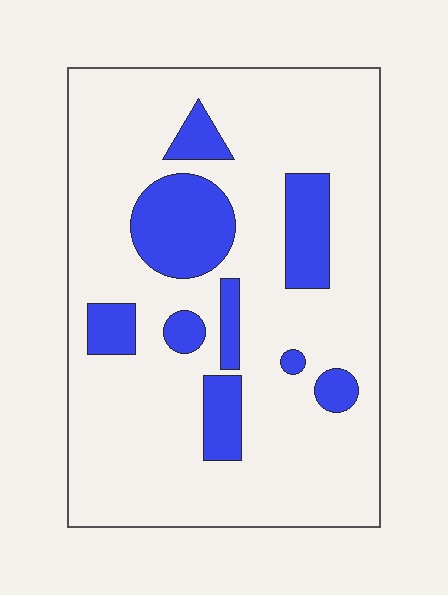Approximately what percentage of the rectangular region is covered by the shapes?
Approximately 20%.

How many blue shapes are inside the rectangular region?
9.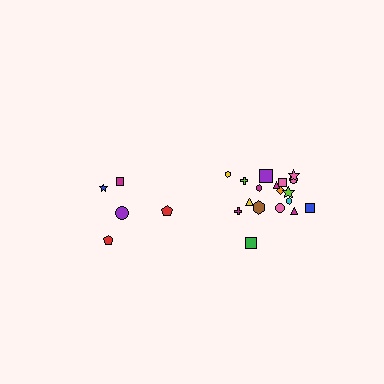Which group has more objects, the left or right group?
The right group.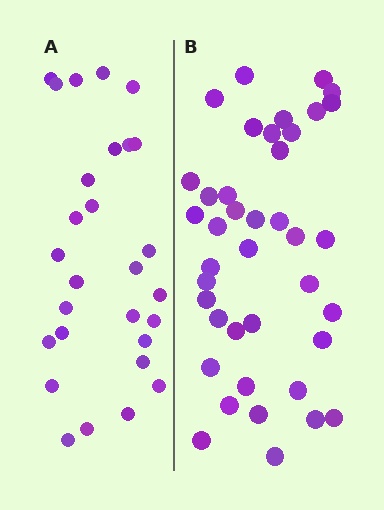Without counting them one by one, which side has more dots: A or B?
Region B (the right region) has more dots.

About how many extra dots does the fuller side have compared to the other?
Region B has roughly 12 or so more dots than region A.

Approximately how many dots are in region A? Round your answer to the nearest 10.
About 30 dots. (The exact count is 28, which rounds to 30.)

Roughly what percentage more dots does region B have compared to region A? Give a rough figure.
About 45% more.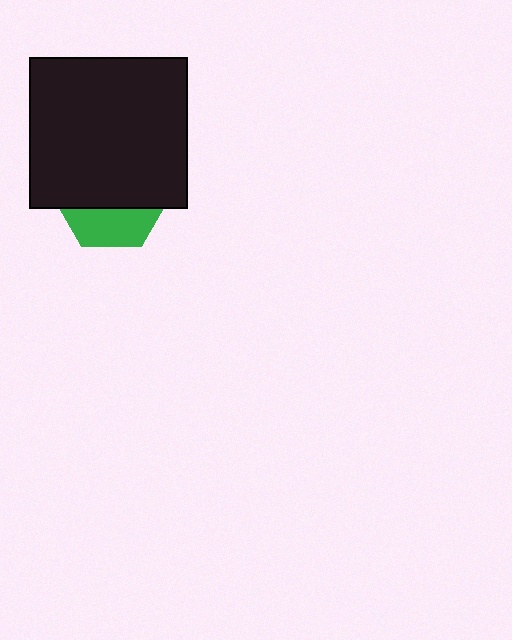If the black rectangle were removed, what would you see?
You would see the complete green hexagon.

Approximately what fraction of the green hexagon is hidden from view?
Roughly 68% of the green hexagon is hidden behind the black rectangle.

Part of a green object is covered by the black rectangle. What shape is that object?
It is a hexagon.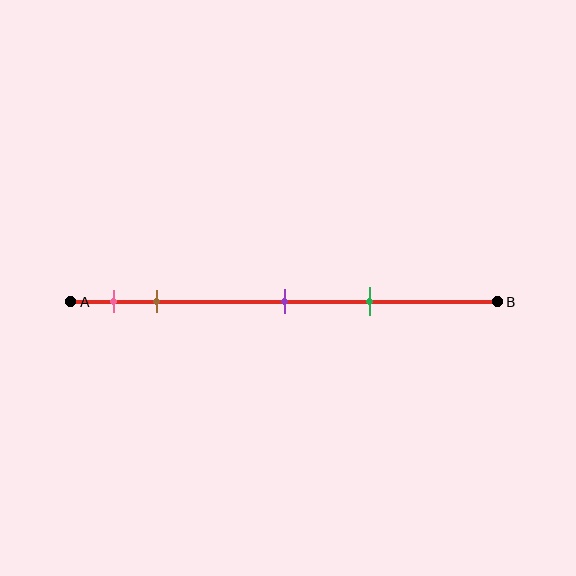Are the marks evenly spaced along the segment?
No, the marks are not evenly spaced.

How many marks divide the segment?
There are 4 marks dividing the segment.